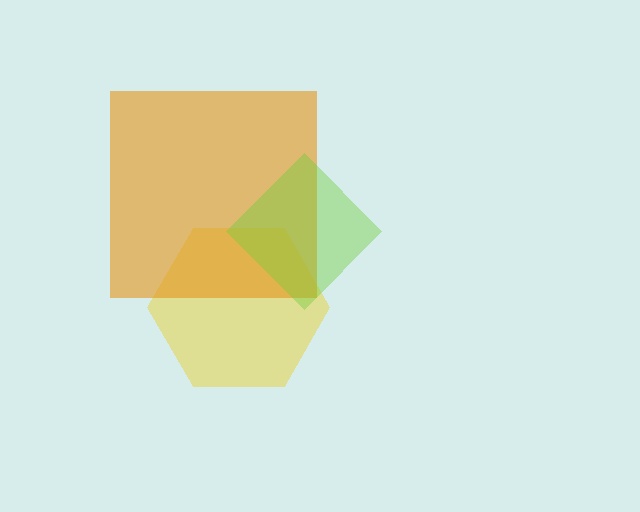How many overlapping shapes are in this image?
There are 3 overlapping shapes in the image.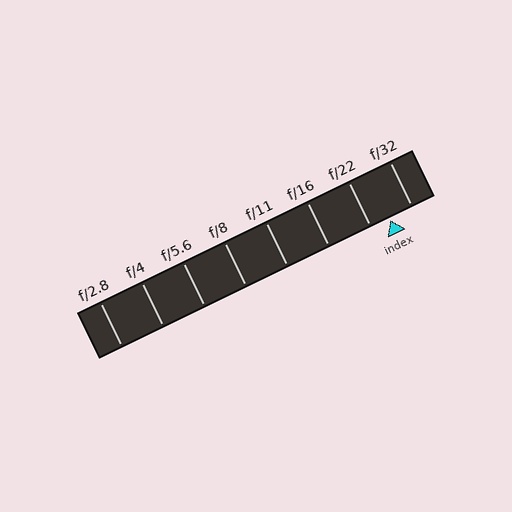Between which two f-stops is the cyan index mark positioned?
The index mark is between f/22 and f/32.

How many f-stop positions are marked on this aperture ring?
There are 8 f-stop positions marked.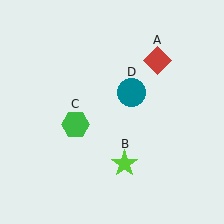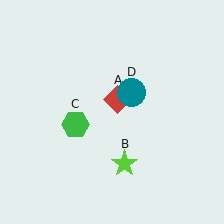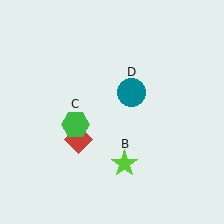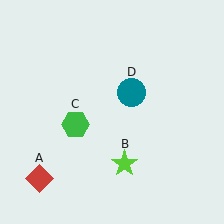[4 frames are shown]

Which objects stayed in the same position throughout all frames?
Lime star (object B) and green hexagon (object C) and teal circle (object D) remained stationary.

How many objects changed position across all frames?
1 object changed position: red diamond (object A).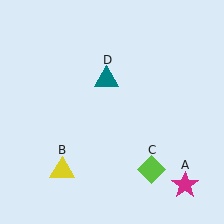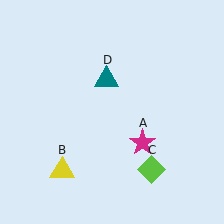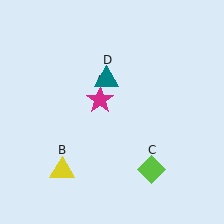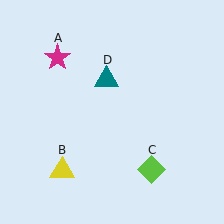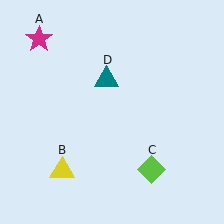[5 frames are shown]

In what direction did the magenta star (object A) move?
The magenta star (object A) moved up and to the left.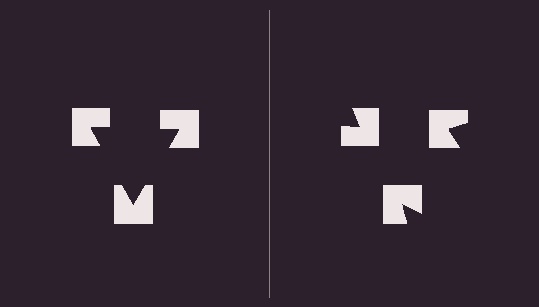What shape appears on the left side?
An illusory triangle.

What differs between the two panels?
The notched squares are positioned identically on both sides; only the wedge orientations differ. On the left they align to a triangle; on the right they are misaligned.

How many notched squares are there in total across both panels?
6 — 3 on each side.